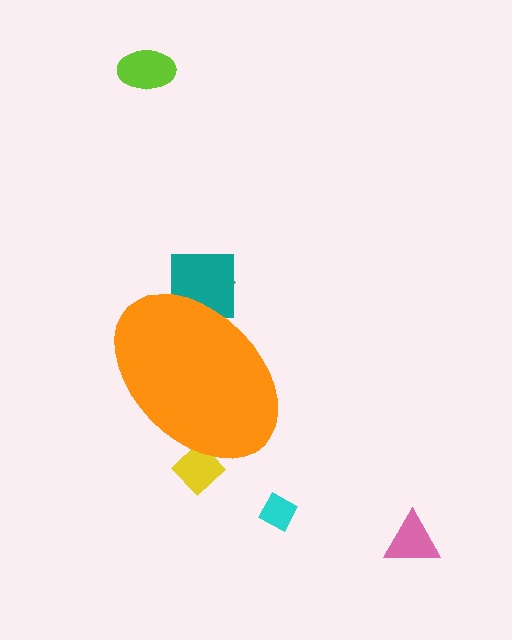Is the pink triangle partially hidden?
No, the pink triangle is fully visible.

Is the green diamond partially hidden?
Yes, the green diamond is partially hidden behind the orange ellipse.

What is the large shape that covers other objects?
An orange ellipse.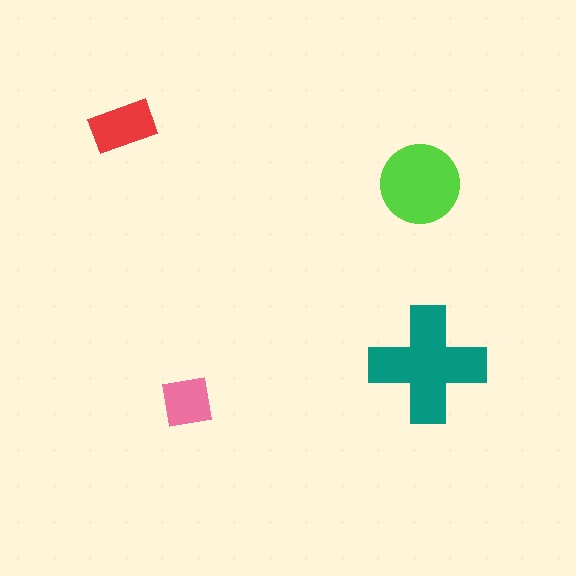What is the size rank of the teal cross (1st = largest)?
1st.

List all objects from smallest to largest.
The pink square, the red rectangle, the lime circle, the teal cross.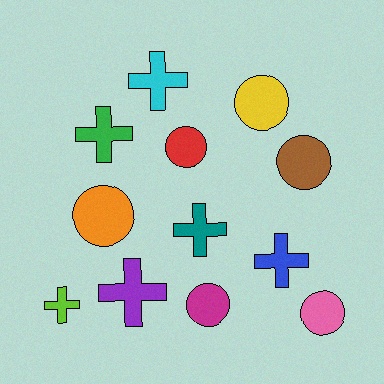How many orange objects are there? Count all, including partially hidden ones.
There is 1 orange object.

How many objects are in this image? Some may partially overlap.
There are 12 objects.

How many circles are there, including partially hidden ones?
There are 6 circles.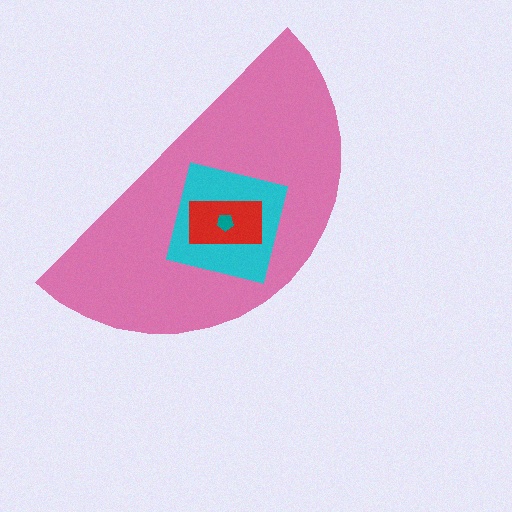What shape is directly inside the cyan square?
The red rectangle.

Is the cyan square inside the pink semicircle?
Yes.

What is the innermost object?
The teal pentagon.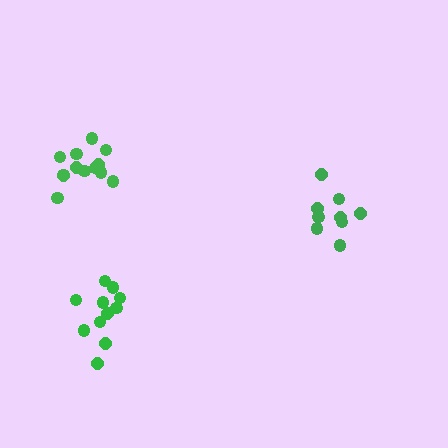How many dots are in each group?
Group 1: 11 dots, Group 2: 9 dots, Group 3: 13 dots (33 total).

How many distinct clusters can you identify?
There are 3 distinct clusters.